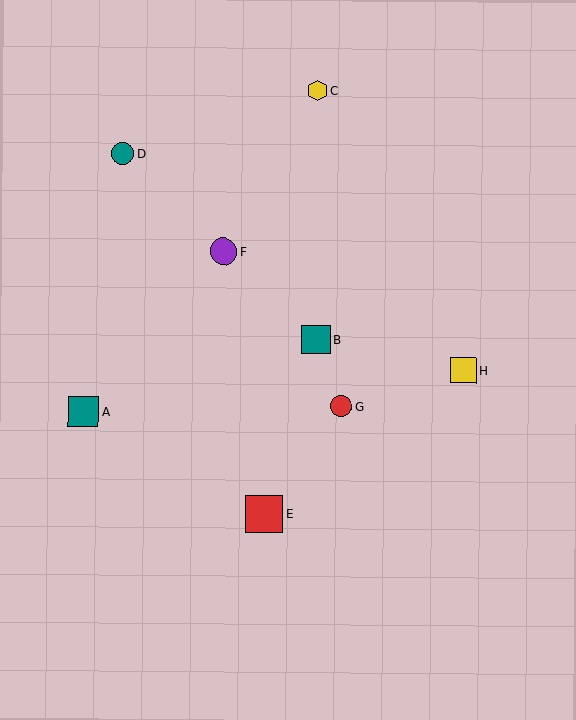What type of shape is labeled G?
Shape G is a red circle.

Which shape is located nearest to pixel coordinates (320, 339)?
The teal square (labeled B) at (316, 340) is nearest to that location.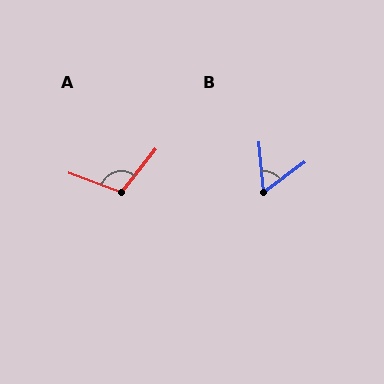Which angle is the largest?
A, at approximately 109 degrees.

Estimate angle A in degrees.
Approximately 109 degrees.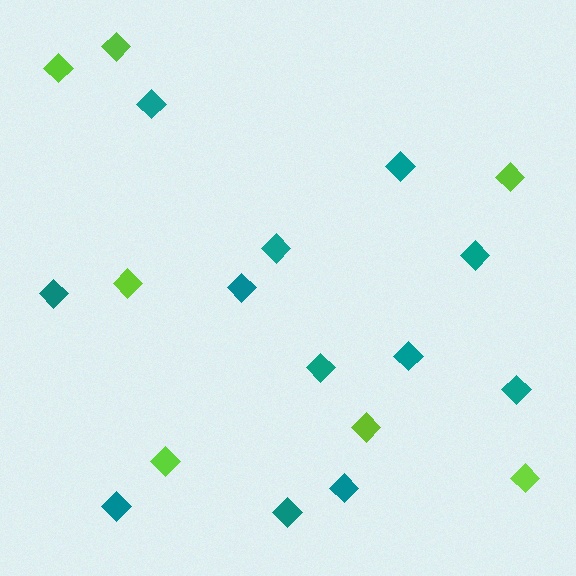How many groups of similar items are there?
There are 2 groups: one group of lime diamonds (7) and one group of teal diamonds (12).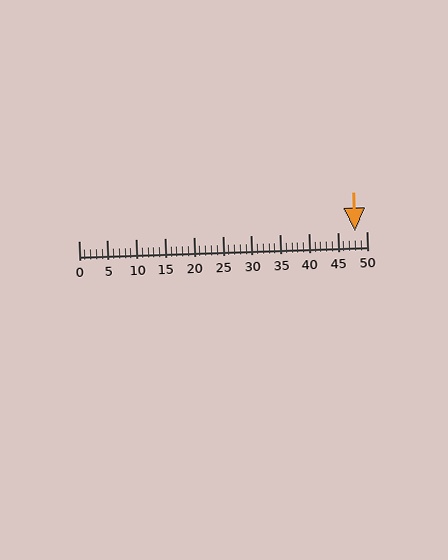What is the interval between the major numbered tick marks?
The major tick marks are spaced 5 units apart.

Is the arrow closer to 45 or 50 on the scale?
The arrow is closer to 50.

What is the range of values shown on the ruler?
The ruler shows values from 0 to 50.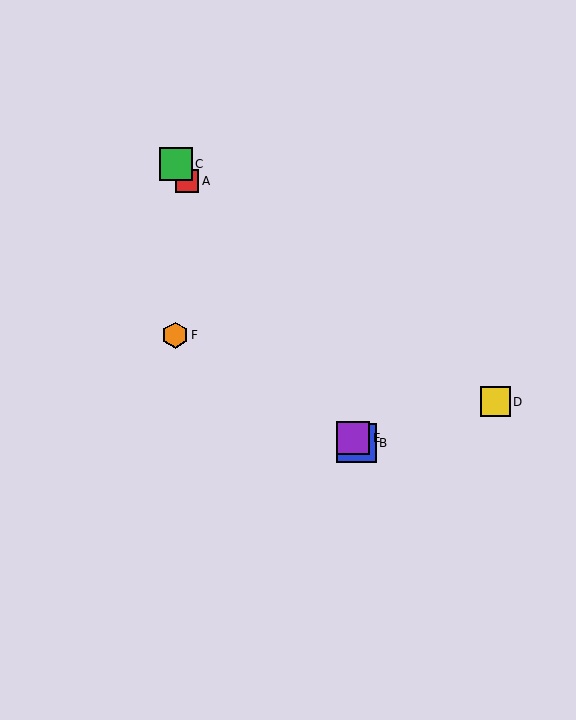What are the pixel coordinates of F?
Object F is at (175, 335).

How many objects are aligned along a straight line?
4 objects (A, B, C, E) are aligned along a straight line.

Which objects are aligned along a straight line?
Objects A, B, C, E are aligned along a straight line.